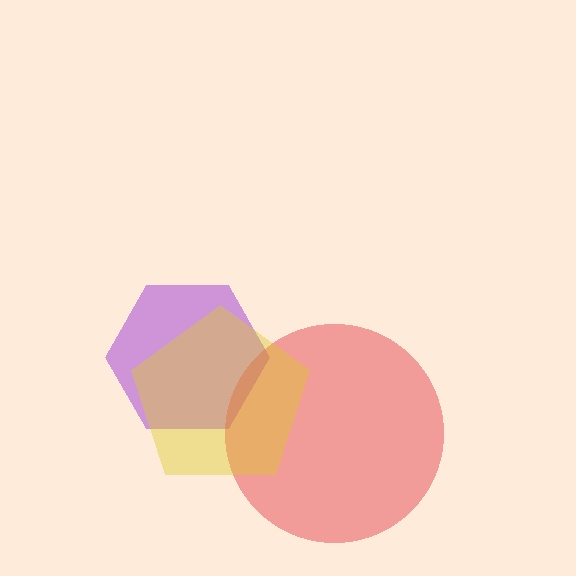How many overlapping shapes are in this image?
There are 3 overlapping shapes in the image.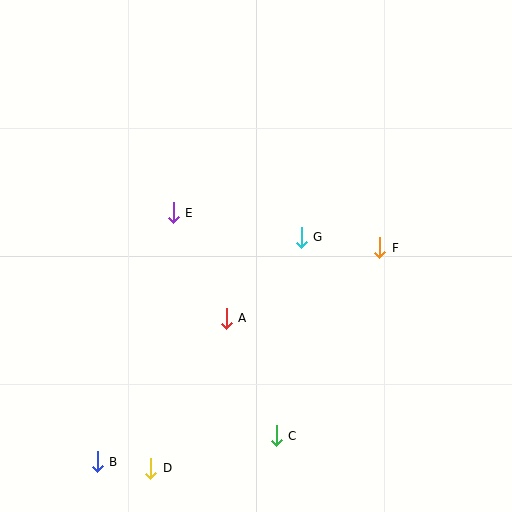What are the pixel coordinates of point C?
Point C is at (276, 436).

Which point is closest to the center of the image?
Point G at (301, 237) is closest to the center.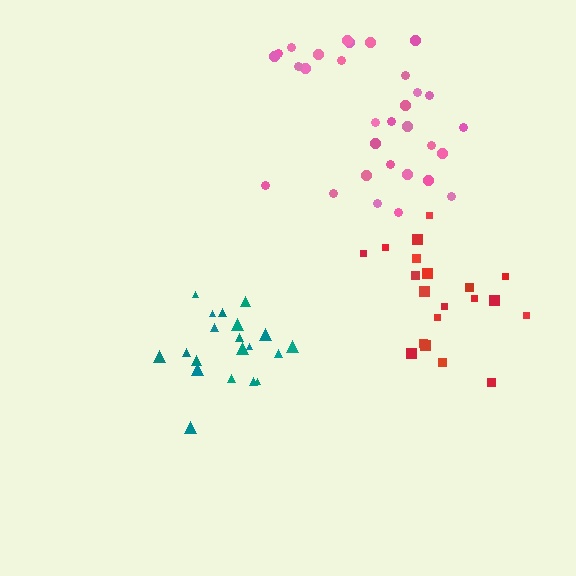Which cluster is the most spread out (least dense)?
Red.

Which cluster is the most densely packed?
Teal.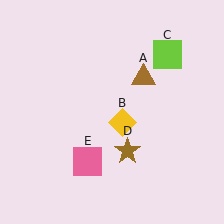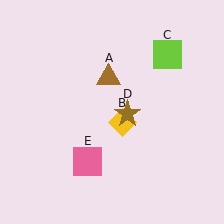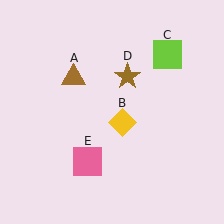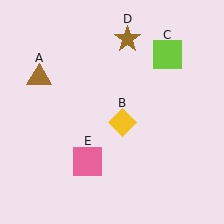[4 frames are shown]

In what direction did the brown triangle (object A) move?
The brown triangle (object A) moved left.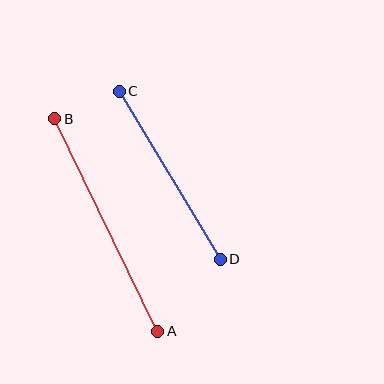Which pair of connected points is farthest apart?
Points A and B are farthest apart.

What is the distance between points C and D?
The distance is approximately 196 pixels.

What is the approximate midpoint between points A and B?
The midpoint is at approximately (106, 225) pixels.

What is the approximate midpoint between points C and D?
The midpoint is at approximately (170, 175) pixels.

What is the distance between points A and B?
The distance is approximately 236 pixels.